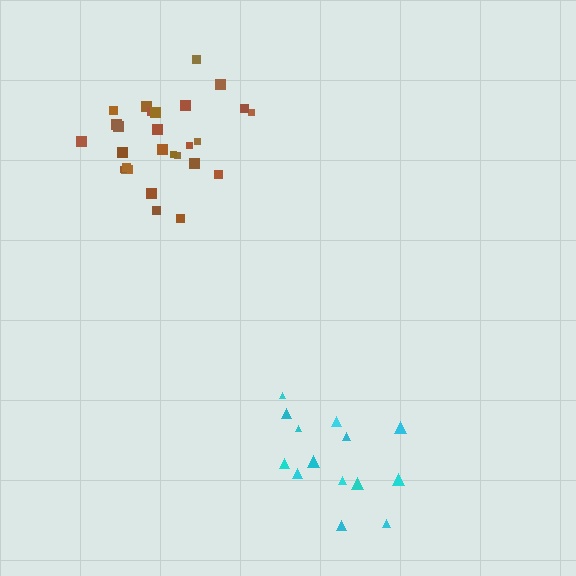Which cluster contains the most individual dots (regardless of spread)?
Brown (28).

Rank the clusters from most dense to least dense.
brown, cyan.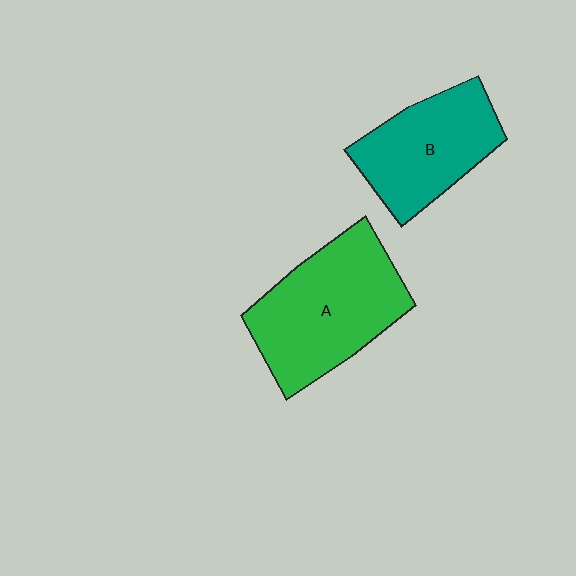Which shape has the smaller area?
Shape B (teal).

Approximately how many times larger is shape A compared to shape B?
Approximately 1.3 times.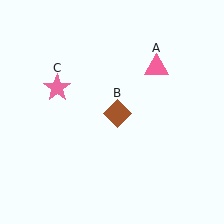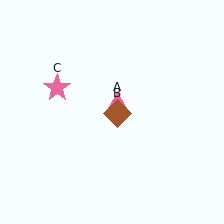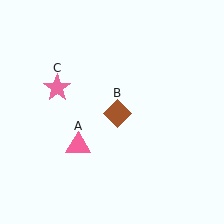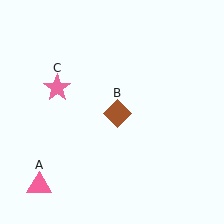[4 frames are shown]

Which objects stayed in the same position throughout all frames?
Brown diamond (object B) and pink star (object C) remained stationary.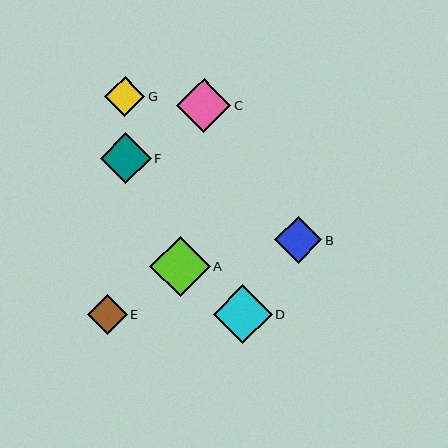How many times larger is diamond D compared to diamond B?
Diamond D is approximately 1.2 times the size of diamond B.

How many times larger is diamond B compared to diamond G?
Diamond B is approximately 1.2 times the size of diamond G.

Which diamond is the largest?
Diamond A is the largest with a size of approximately 60 pixels.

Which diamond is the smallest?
Diamond E is the smallest with a size of approximately 40 pixels.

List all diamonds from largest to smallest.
From largest to smallest: A, D, C, F, B, G, E.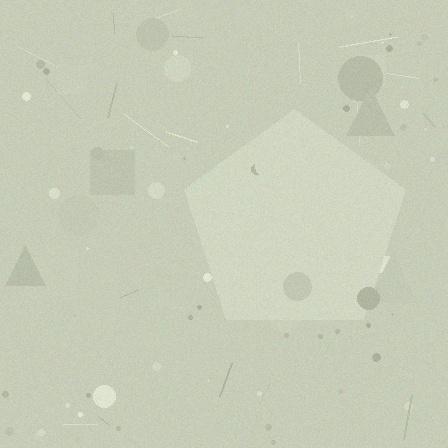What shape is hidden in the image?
A pentagon is hidden in the image.